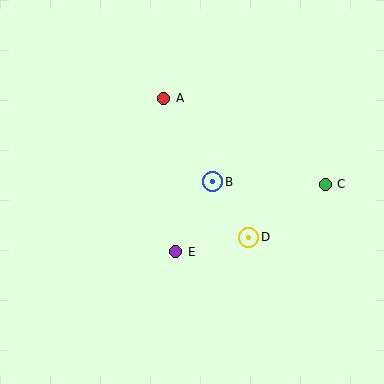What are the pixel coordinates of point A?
Point A is at (164, 98).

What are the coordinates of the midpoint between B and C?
The midpoint between B and C is at (269, 183).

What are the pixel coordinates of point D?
Point D is at (249, 237).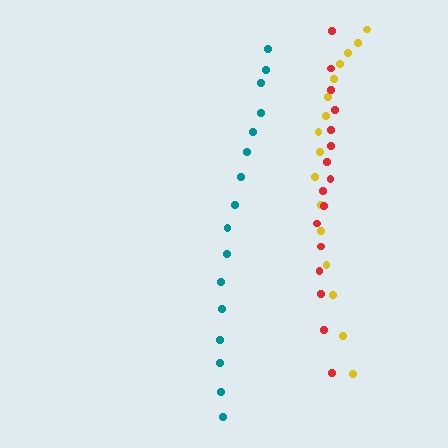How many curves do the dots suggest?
There are 3 distinct paths.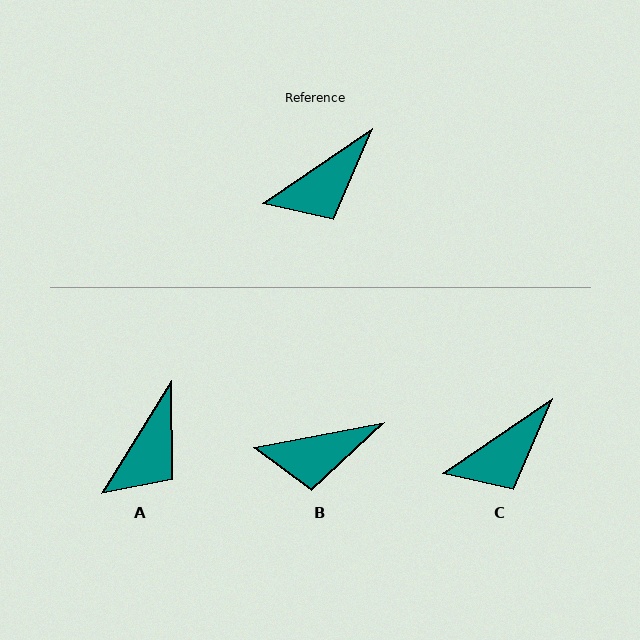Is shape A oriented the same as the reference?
No, it is off by about 24 degrees.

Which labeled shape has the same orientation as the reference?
C.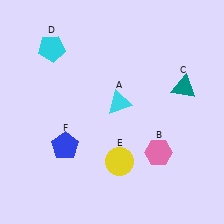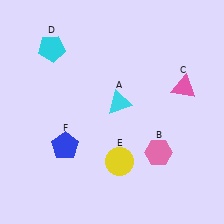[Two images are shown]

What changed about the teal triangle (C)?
In Image 1, C is teal. In Image 2, it changed to pink.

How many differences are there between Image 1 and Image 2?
There is 1 difference between the two images.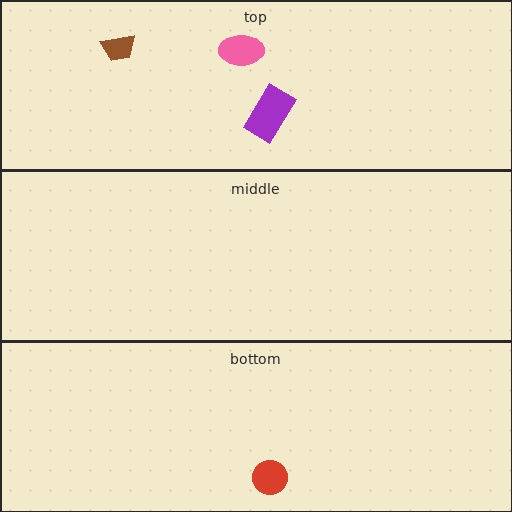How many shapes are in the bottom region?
1.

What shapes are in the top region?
The purple rectangle, the brown trapezoid, the pink ellipse.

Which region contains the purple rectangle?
The top region.